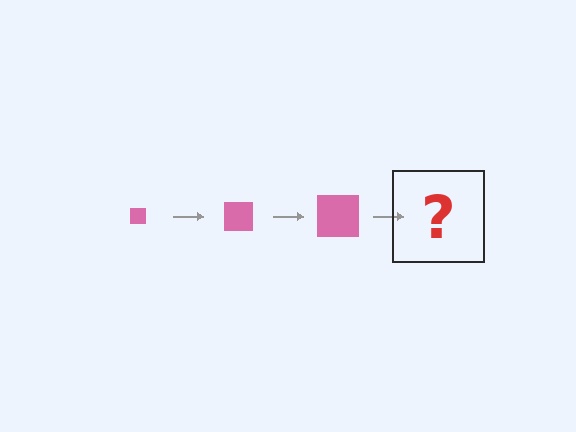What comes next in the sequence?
The next element should be a pink square, larger than the previous one.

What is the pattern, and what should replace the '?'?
The pattern is that the square gets progressively larger each step. The '?' should be a pink square, larger than the previous one.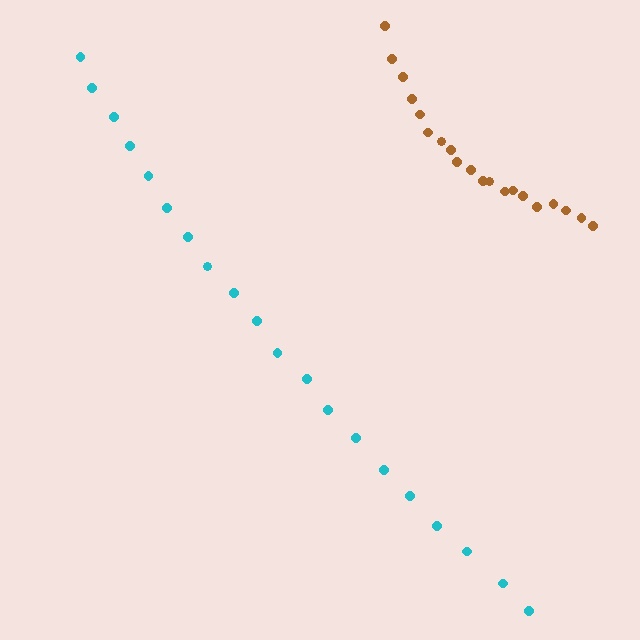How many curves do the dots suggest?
There are 2 distinct paths.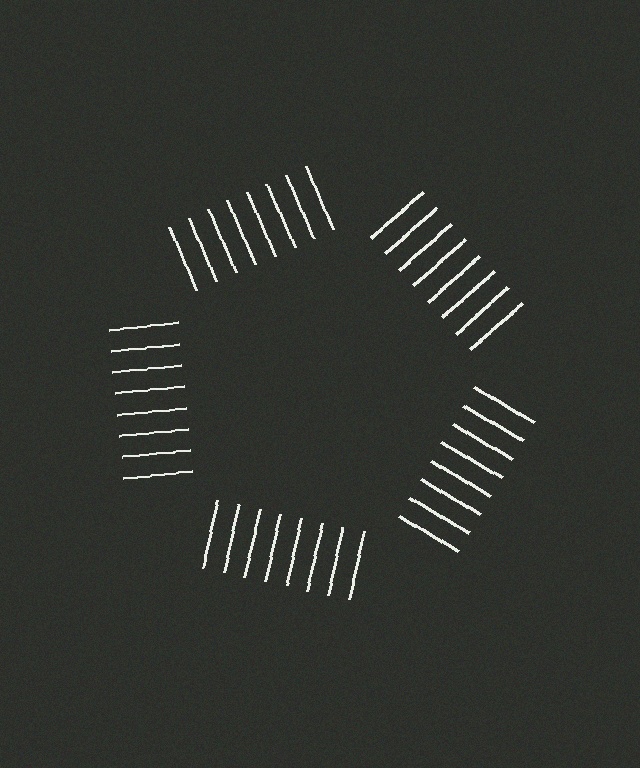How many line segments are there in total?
40 — 8 along each of the 5 edges.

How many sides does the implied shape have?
5 sides — the line-ends trace a pentagon.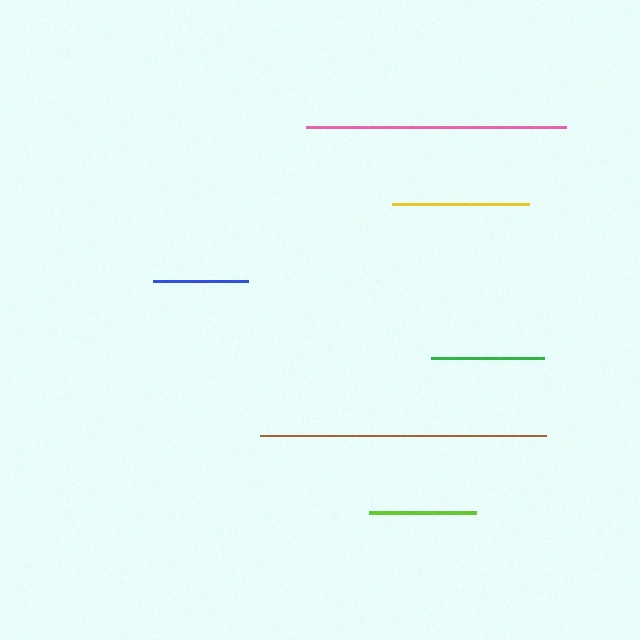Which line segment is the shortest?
The blue line is the shortest at approximately 95 pixels.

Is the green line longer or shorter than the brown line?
The brown line is longer than the green line.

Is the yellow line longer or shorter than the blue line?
The yellow line is longer than the blue line.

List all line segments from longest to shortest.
From longest to shortest: brown, pink, yellow, green, lime, blue.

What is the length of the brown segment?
The brown segment is approximately 287 pixels long.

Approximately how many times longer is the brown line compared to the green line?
The brown line is approximately 2.5 times the length of the green line.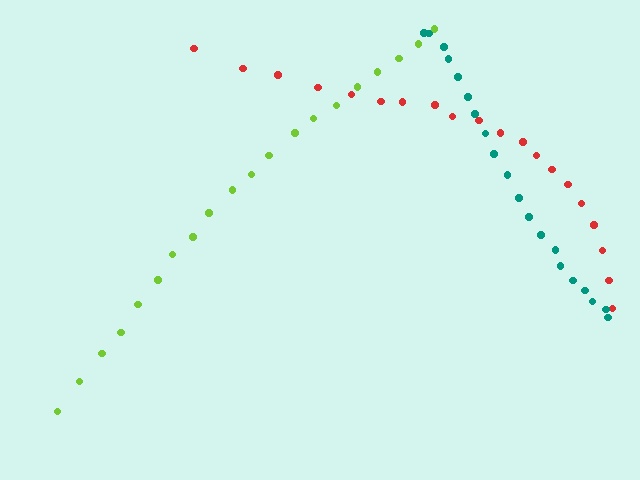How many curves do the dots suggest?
There are 3 distinct paths.